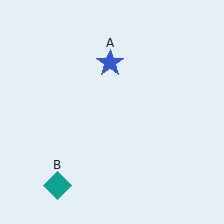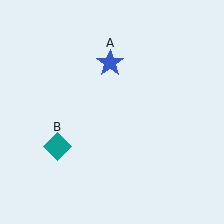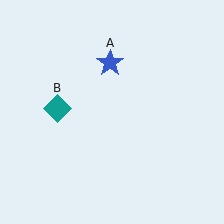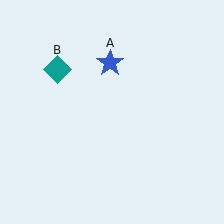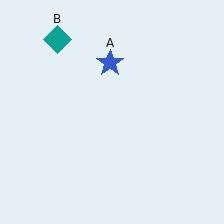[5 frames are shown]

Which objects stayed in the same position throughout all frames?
Blue star (object A) remained stationary.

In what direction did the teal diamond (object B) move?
The teal diamond (object B) moved up.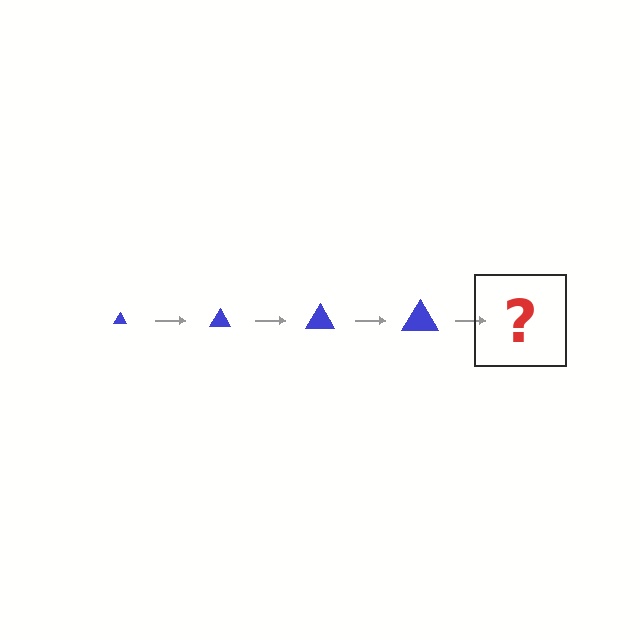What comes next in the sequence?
The next element should be a blue triangle, larger than the previous one.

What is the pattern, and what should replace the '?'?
The pattern is that the triangle gets progressively larger each step. The '?' should be a blue triangle, larger than the previous one.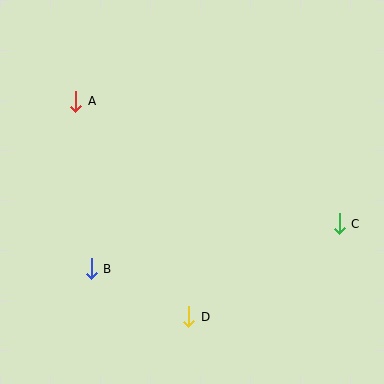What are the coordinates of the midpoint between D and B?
The midpoint between D and B is at (140, 293).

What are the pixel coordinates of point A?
Point A is at (76, 101).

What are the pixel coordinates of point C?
Point C is at (339, 224).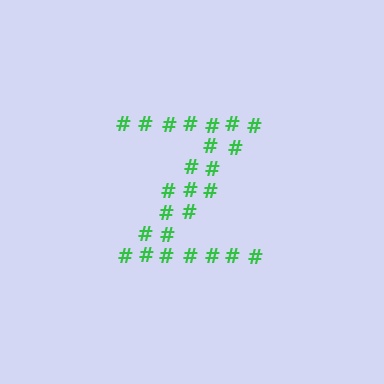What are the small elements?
The small elements are hash symbols.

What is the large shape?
The large shape is the letter Z.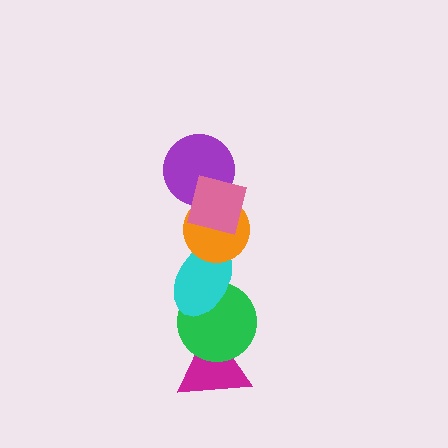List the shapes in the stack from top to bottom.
From top to bottom: the pink square, the purple circle, the orange circle, the cyan ellipse, the green circle, the magenta triangle.